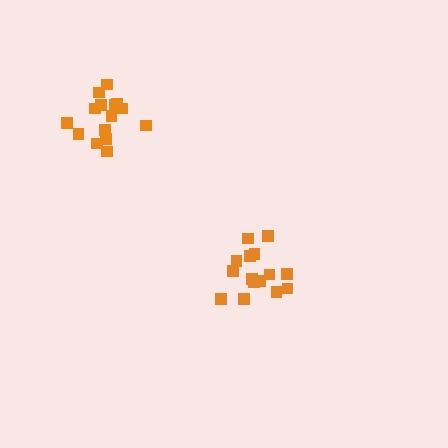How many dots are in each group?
Group 1: 15 dots, Group 2: 15 dots (30 total).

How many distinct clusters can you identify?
There are 2 distinct clusters.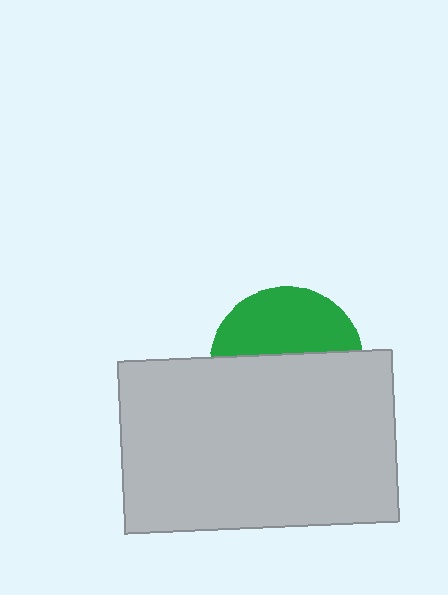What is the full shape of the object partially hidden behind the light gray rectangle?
The partially hidden object is a green circle.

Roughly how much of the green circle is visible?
A small part of it is visible (roughly 41%).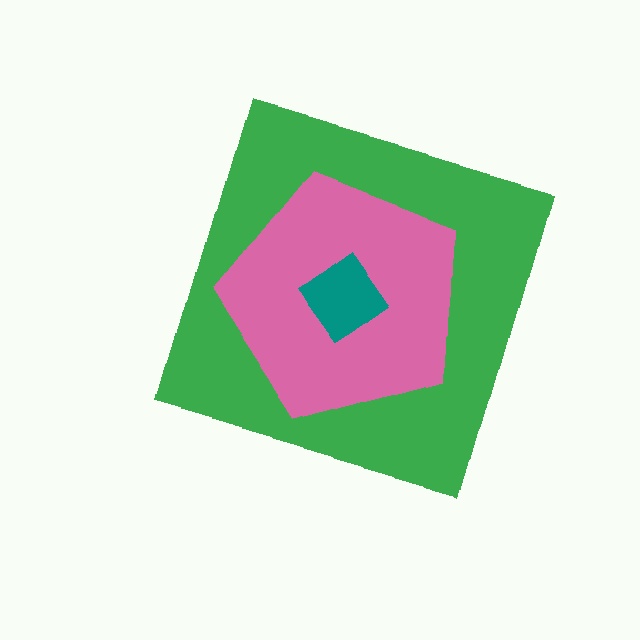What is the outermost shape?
The green diamond.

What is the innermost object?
The teal diamond.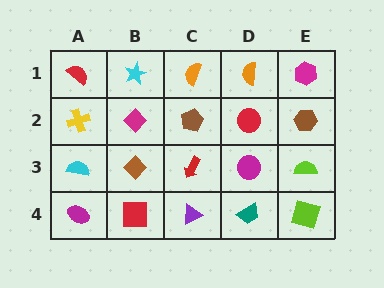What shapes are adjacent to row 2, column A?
A red semicircle (row 1, column A), a cyan semicircle (row 3, column A), a magenta diamond (row 2, column B).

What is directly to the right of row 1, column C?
An orange semicircle.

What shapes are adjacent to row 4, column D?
A magenta circle (row 3, column D), a purple triangle (row 4, column C), a lime square (row 4, column E).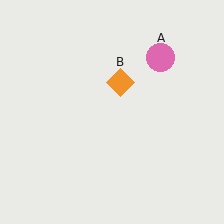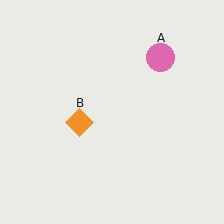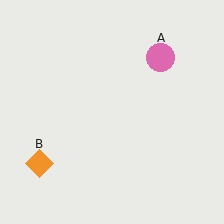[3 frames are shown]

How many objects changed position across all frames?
1 object changed position: orange diamond (object B).